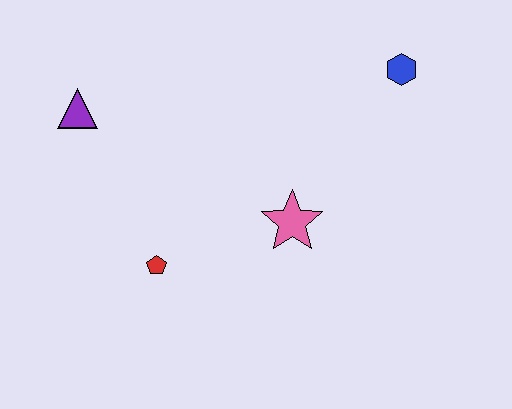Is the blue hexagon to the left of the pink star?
No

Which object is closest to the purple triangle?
The red pentagon is closest to the purple triangle.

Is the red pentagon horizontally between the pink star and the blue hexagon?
No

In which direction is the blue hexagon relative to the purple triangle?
The blue hexagon is to the right of the purple triangle.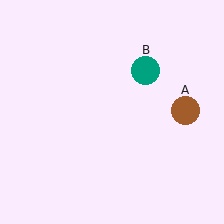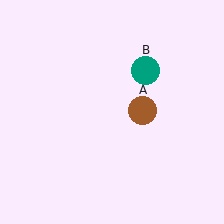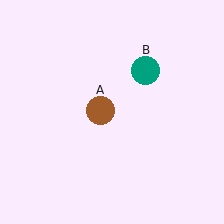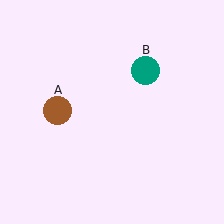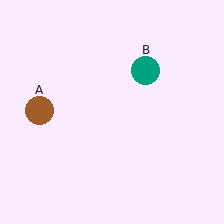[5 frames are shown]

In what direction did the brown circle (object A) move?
The brown circle (object A) moved left.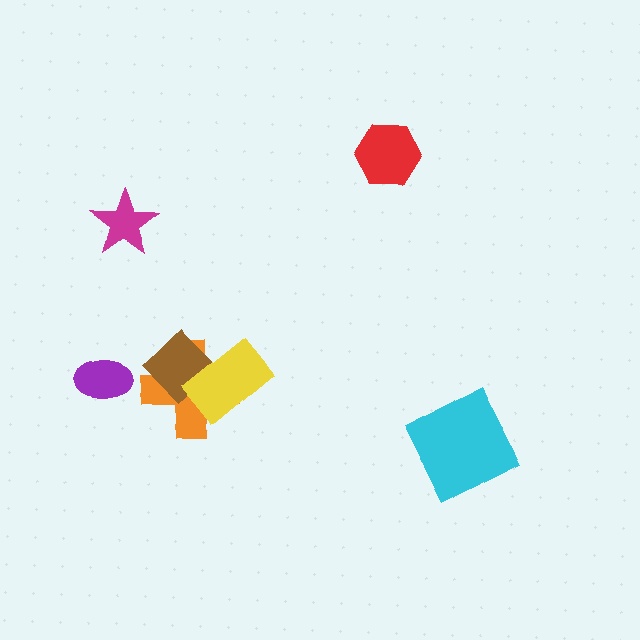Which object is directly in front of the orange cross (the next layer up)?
The brown diamond is directly in front of the orange cross.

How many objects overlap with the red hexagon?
0 objects overlap with the red hexagon.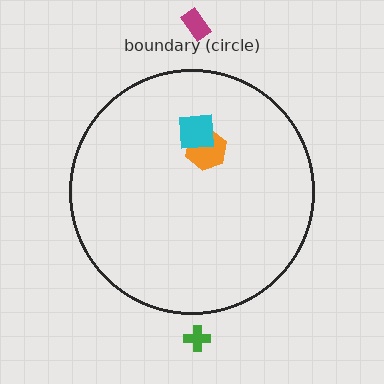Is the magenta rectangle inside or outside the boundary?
Outside.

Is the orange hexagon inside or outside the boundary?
Inside.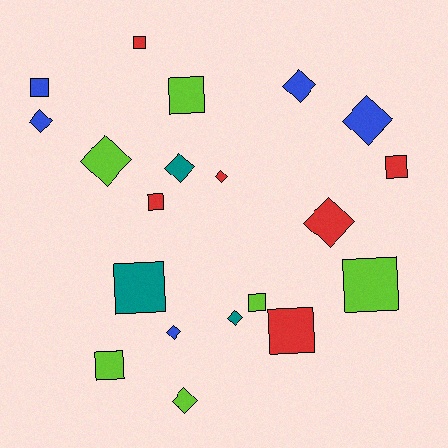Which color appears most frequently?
Lime, with 6 objects.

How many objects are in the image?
There are 20 objects.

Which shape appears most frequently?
Square, with 10 objects.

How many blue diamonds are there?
There are 4 blue diamonds.